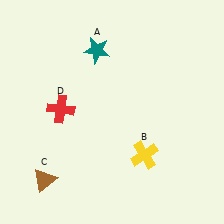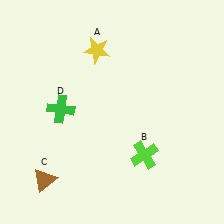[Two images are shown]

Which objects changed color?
A changed from teal to yellow. B changed from yellow to lime. D changed from red to green.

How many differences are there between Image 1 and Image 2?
There are 3 differences between the two images.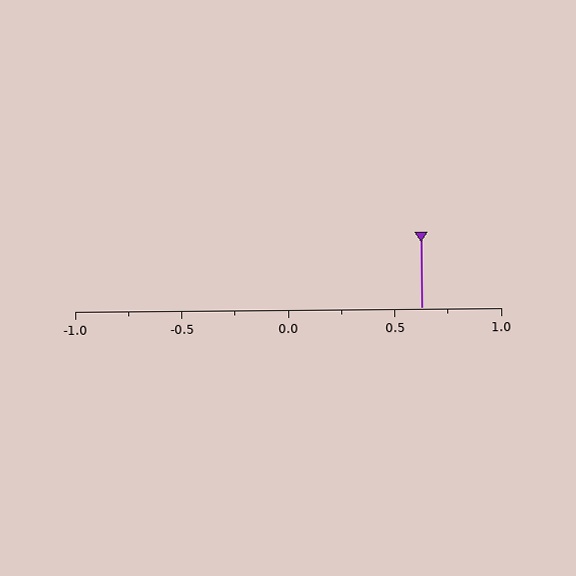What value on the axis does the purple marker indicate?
The marker indicates approximately 0.62.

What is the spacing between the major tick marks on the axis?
The major ticks are spaced 0.5 apart.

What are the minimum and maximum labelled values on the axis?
The axis runs from -1.0 to 1.0.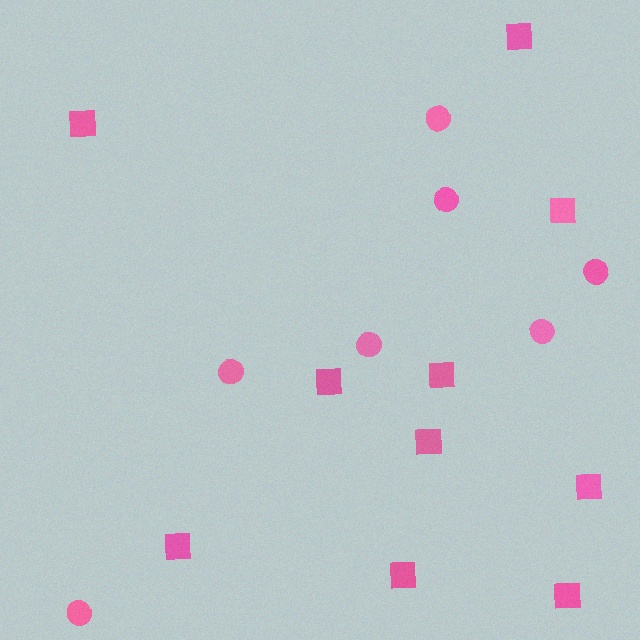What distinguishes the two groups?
There are 2 groups: one group of circles (7) and one group of squares (10).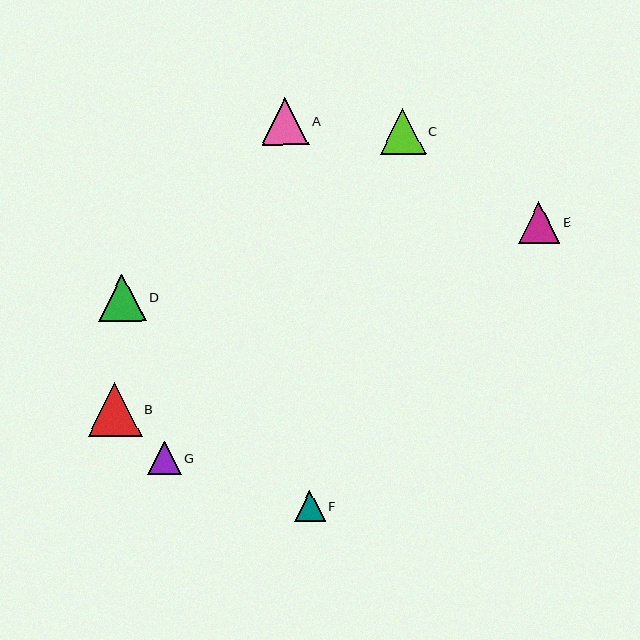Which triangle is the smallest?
Triangle F is the smallest with a size of approximately 30 pixels.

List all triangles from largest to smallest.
From largest to smallest: B, A, D, C, E, G, F.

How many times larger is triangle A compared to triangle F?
Triangle A is approximately 1.6 times the size of triangle F.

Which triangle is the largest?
Triangle B is the largest with a size of approximately 54 pixels.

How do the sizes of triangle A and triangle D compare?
Triangle A and triangle D are approximately the same size.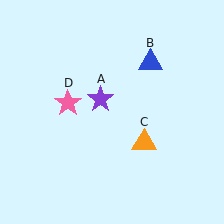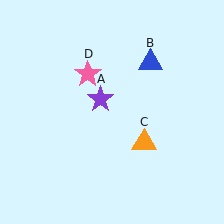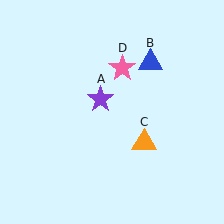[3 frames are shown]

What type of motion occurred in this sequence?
The pink star (object D) rotated clockwise around the center of the scene.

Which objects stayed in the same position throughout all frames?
Purple star (object A) and blue triangle (object B) and orange triangle (object C) remained stationary.